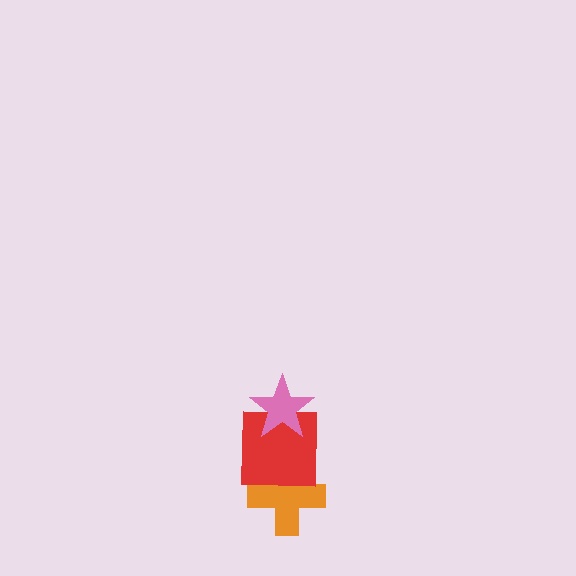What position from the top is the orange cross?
The orange cross is 3rd from the top.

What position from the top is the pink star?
The pink star is 1st from the top.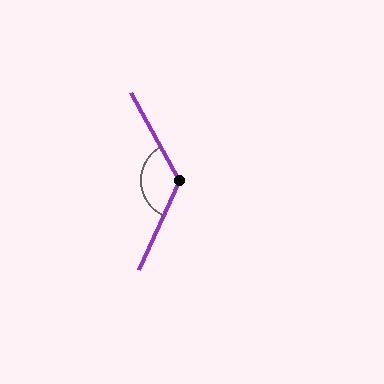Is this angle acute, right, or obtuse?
It is obtuse.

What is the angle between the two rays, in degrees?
Approximately 127 degrees.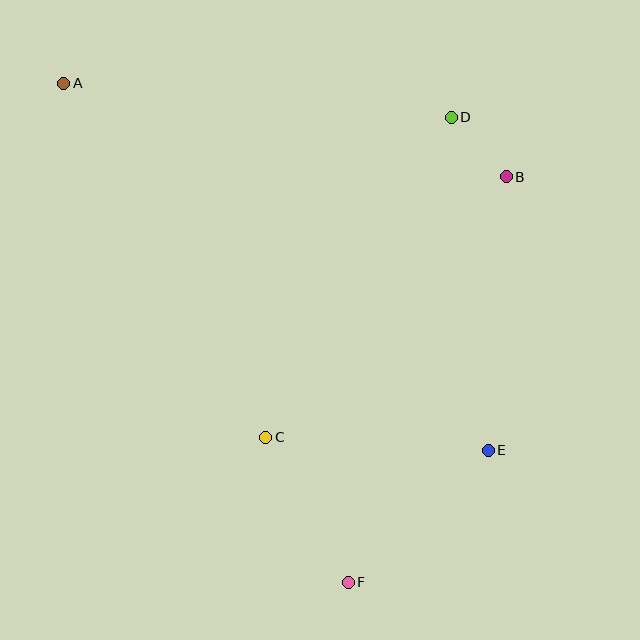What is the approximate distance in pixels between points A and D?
The distance between A and D is approximately 389 pixels.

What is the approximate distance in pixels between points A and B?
The distance between A and B is approximately 452 pixels.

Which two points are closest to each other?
Points B and D are closest to each other.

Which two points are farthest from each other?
Points A and F are farthest from each other.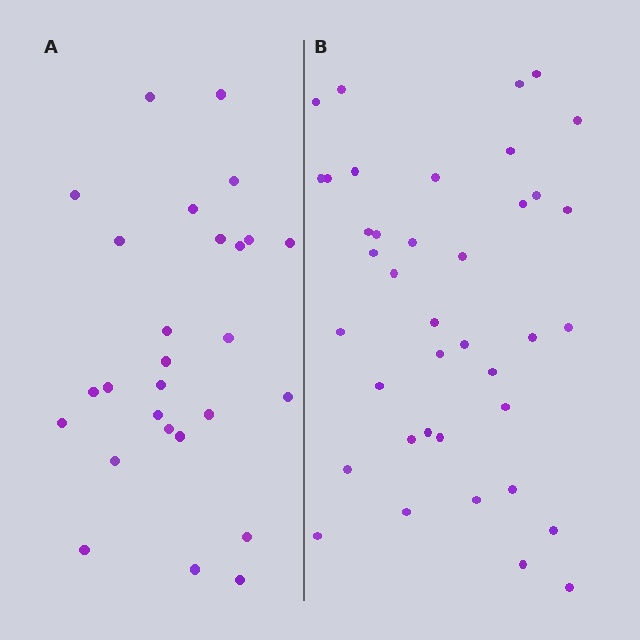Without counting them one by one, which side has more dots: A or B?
Region B (the right region) has more dots.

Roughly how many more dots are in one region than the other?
Region B has roughly 12 or so more dots than region A.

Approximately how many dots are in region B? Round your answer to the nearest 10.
About 40 dots. (The exact count is 39, which rounds to 40.)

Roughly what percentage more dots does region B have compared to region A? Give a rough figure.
About 45% more.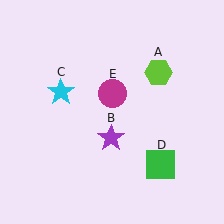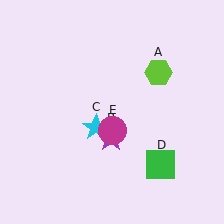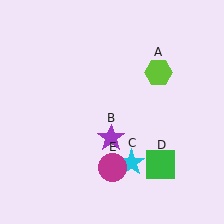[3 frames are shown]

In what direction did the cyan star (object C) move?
The cyan star (object C) moved down and to the right.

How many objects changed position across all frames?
2 objects changed position: cyan star (object C), magenta circle (object E).